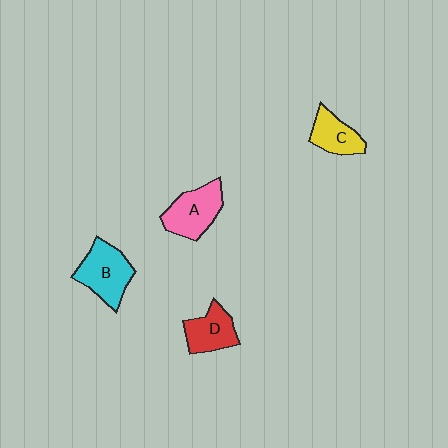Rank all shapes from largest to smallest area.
From largest to smallest: B (cyan), A (pink), D (red), C (yellow).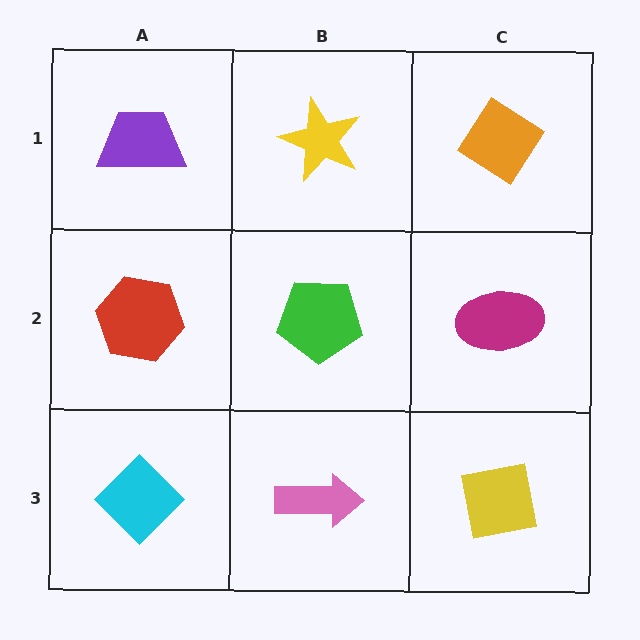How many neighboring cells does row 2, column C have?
3.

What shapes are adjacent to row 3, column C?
A magenta ellipse (row 2, column C), a pink arrow (row 3, column B).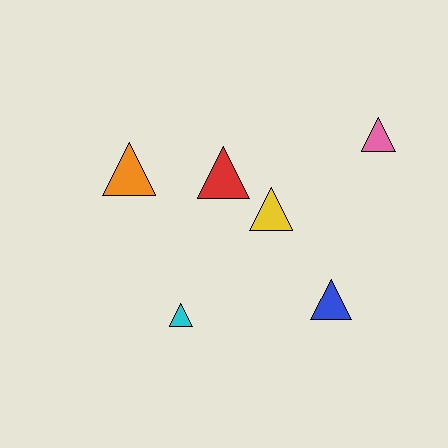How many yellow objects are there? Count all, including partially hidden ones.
There is 1 yellow object.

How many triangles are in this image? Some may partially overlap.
There are 6 triangles.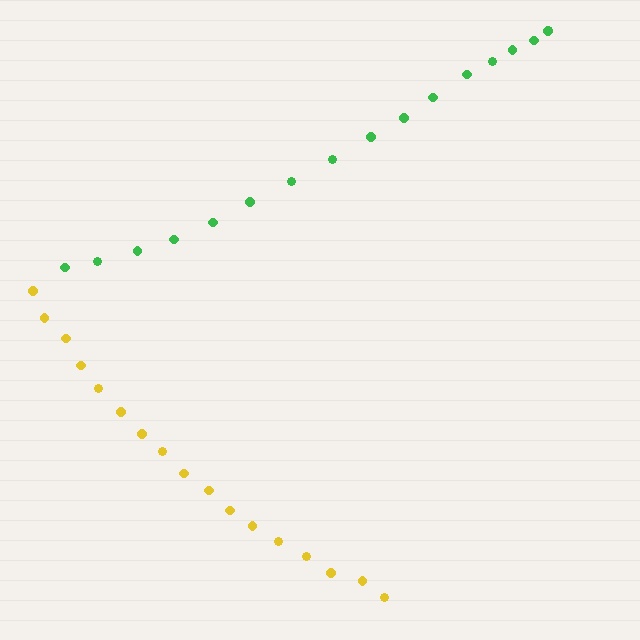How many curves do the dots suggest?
There are 2 distinct paths.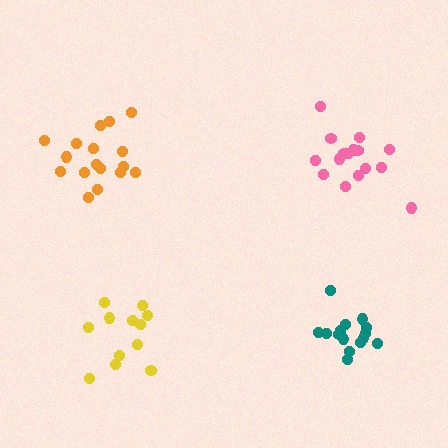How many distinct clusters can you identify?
There are 4 distinct clusters.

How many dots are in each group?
Group 1: 16 dots, Group 2: 17 dots, Group 3: 12 dots, Group 4: 15 dots (60 total).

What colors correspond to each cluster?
The clusters are colored: pink, orange, yellow, teal.